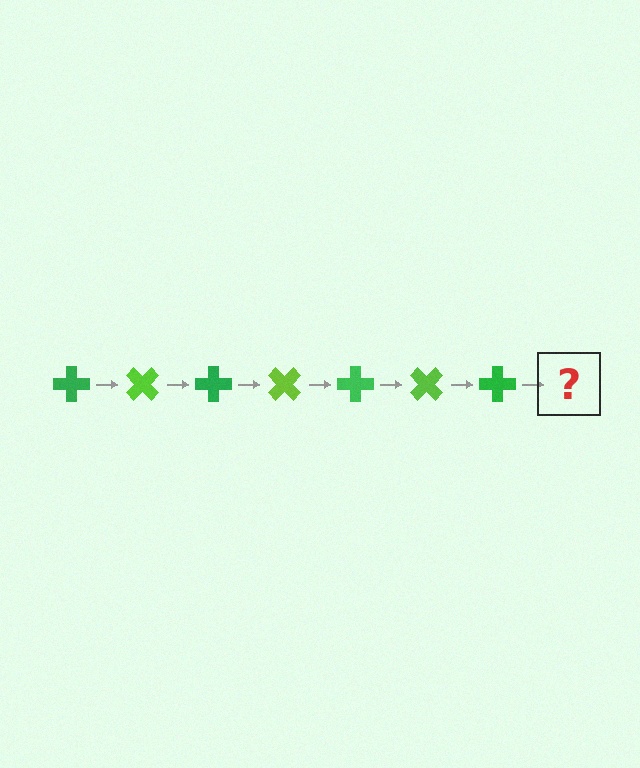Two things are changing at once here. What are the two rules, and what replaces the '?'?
The two rules are that it rotates 45 degrees each step and the color cycles through green and lime. The '?' should be a lime cross, rotated 315 degrees from the start.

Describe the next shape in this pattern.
It should be a lime cross, rotated 315 degrees from the start.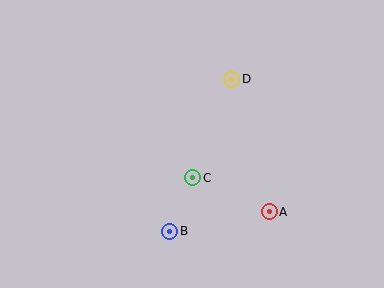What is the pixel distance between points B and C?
The distance between B and C is 58 pixels.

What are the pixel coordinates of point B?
Point B is at (170, 231).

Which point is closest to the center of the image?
Point C at (193, 178) is closest to the center.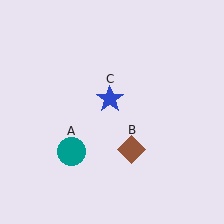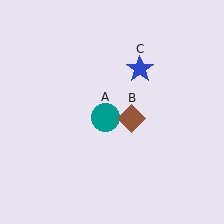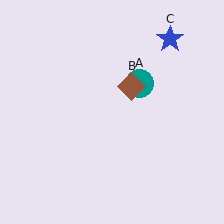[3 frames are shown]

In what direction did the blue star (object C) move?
The blue star (object C) moved up and to the right.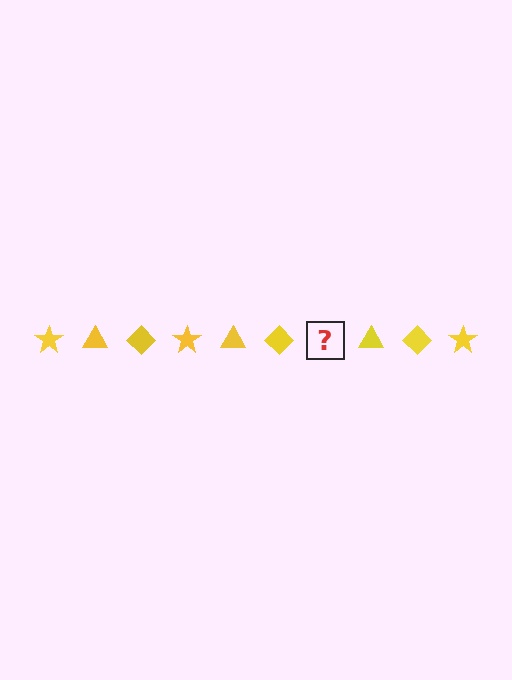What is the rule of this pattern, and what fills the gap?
The rule is that the pattern cycles through star, triangle, diamond shapes in yellow. The gap should be filled with a yellow star.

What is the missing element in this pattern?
The missing element is a yellow star.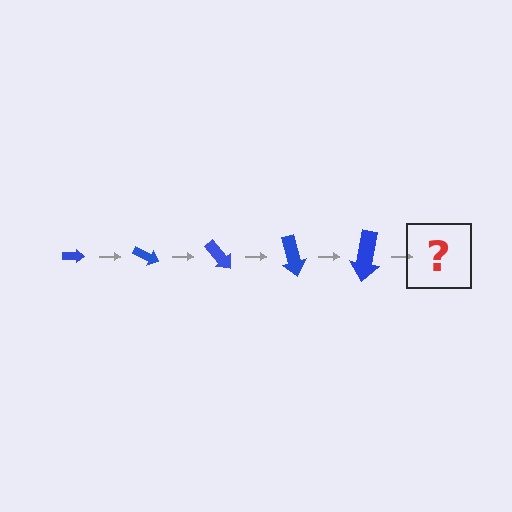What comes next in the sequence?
The next element should be an arrow, larger than the previous one and rotated 125 degrees from the start.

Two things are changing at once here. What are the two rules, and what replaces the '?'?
The two rules are that the arrow grows larger each step and it rotates 25 degrees each step. The '?' should be an arrow, larger than the previous one and rotated 125 degrees from the start.